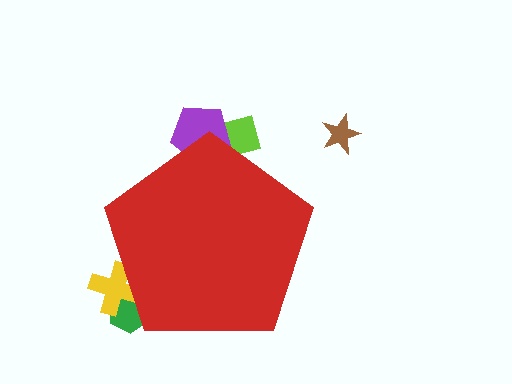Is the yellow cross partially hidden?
Yes, the yellow cross is partially hidden behind the red pentagon.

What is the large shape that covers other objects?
A red pentagon.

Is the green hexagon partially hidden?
Yes, the green hexagon is partially hidden behind the red pentagon.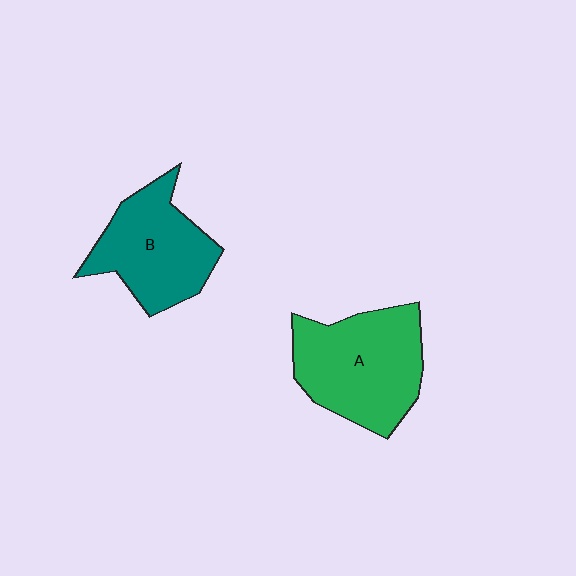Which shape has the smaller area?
Shape B (teal).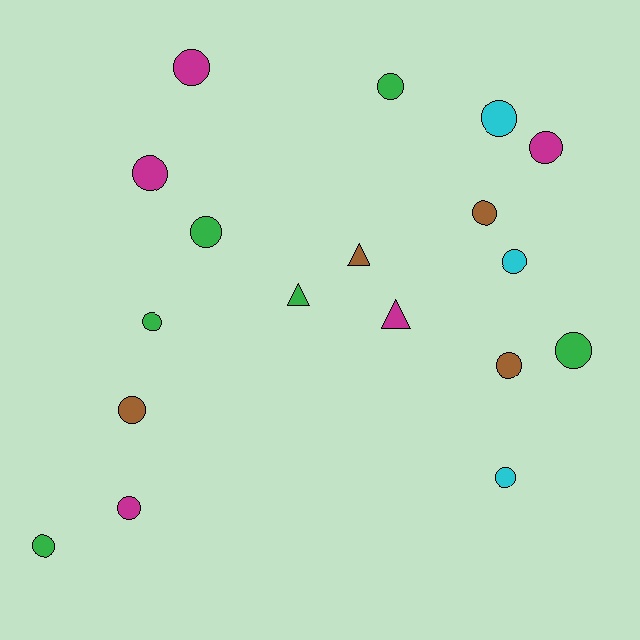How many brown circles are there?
There are 3 brown circles.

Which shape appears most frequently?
Circle, with 15 objects.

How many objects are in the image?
There are 18 objects.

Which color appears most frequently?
Green, with 6 objects.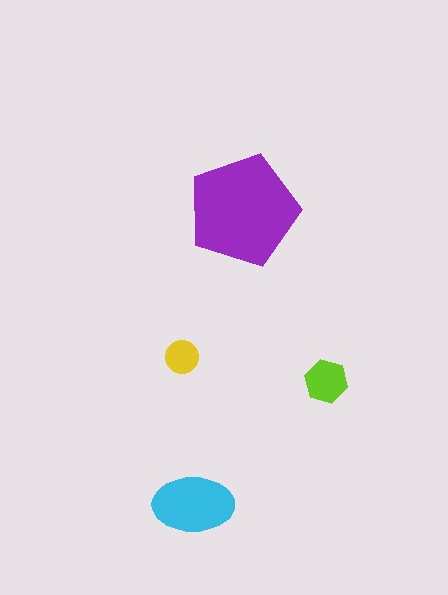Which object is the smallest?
The yellow circle.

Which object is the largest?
The purple pentagon.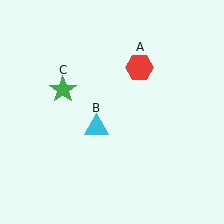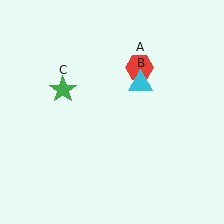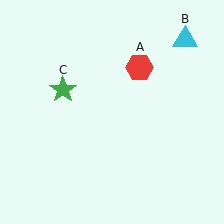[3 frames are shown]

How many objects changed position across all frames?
1 object changed position: cyan triangle (object B).